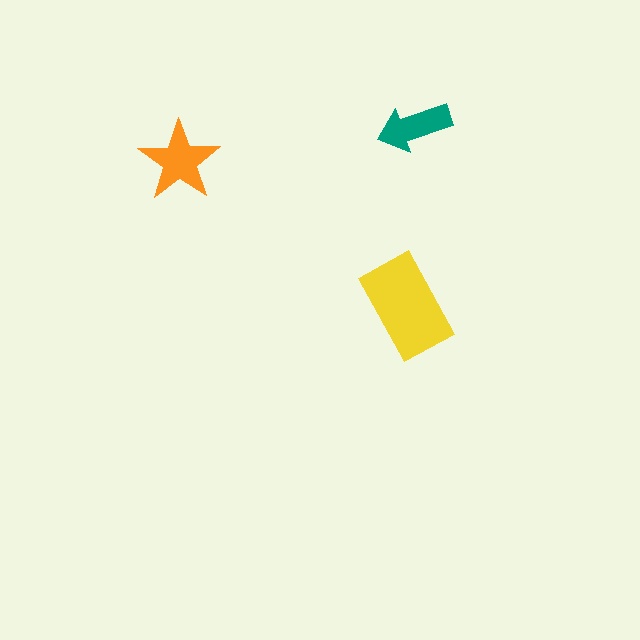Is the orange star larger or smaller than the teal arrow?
Larger.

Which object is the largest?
The yellow rectangle.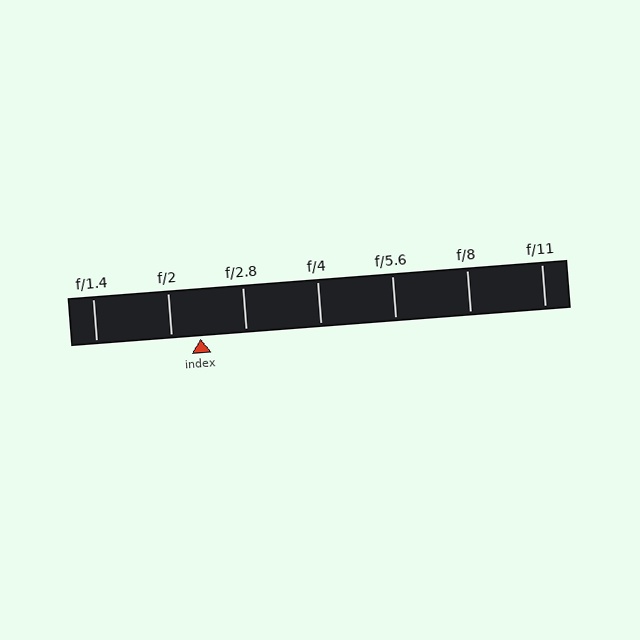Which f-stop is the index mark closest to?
The index mark is closest to f/2.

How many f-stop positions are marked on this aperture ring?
There are 7 f-stop positions marked.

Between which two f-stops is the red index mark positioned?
The index mark is between f/2 and f/2.8.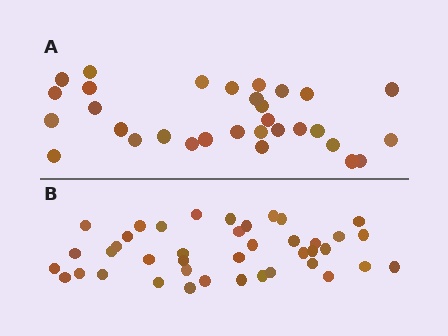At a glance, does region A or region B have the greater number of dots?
Region B (the bottom region) has more dots.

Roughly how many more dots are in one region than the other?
Region B has roughly 10 or so more dots than region A.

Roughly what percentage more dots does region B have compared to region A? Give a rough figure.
About 30% more.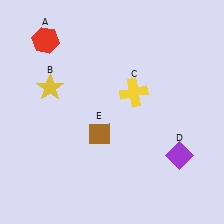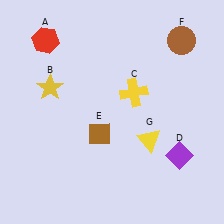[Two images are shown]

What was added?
A brown circle (F), a yellow triangle (G) were added in Image 2.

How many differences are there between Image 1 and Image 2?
There are 2 differences between the two images.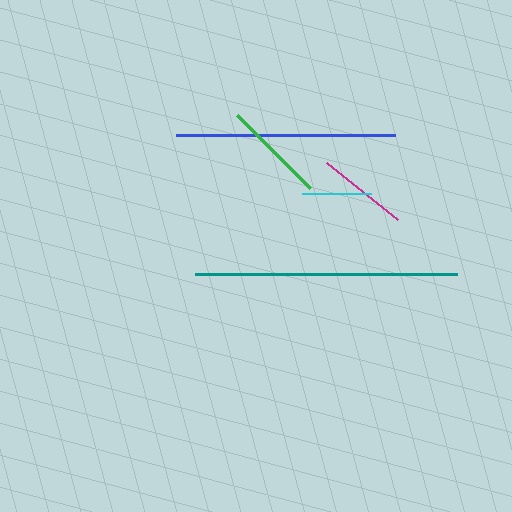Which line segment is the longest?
The teal line is the longest at approximately 262 pixels.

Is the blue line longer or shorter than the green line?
The blue line is longer than the green line.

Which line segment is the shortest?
The cyan line is the shortest at approximately 69 pixels.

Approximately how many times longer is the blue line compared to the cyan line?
The blue line is approximately 3.2 times the length of the cyan line.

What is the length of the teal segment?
The teal segment is approximately 262 pixels long.